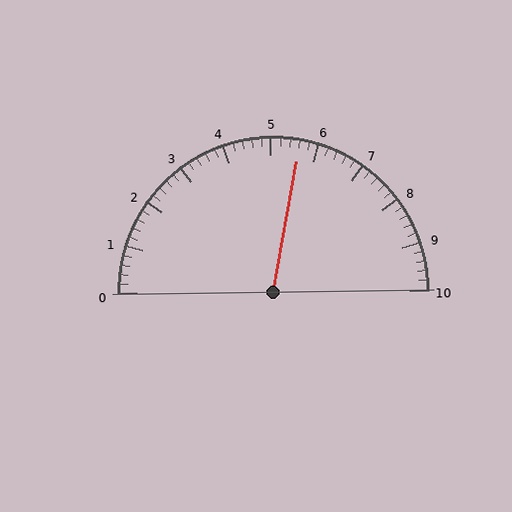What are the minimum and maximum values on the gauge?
The gauge ranges from 0 to 10.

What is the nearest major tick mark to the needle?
The nearest major tick mark is 6.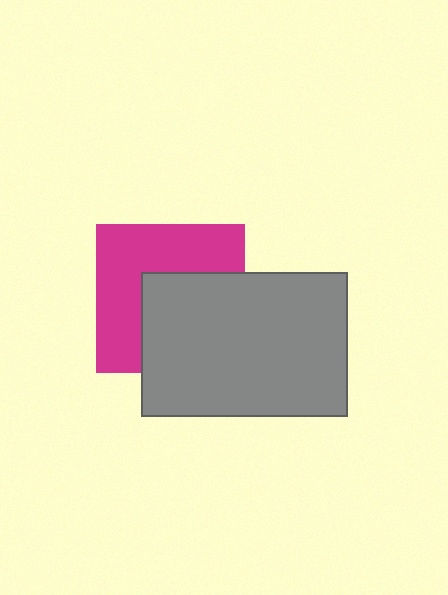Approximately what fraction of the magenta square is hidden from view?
Roughly 47% of the magenta square is hidden behind the gray rectangle.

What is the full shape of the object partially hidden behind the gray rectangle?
The partially hidden object is a magenta square.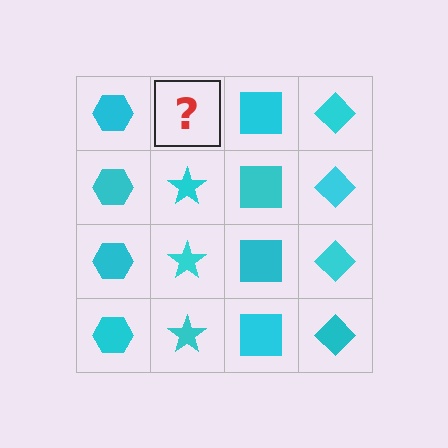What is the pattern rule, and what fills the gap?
The rule is that each column has a consistent shape. The gap should be filled with a cyan star.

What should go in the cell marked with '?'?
The missing cell should contain a cyan star.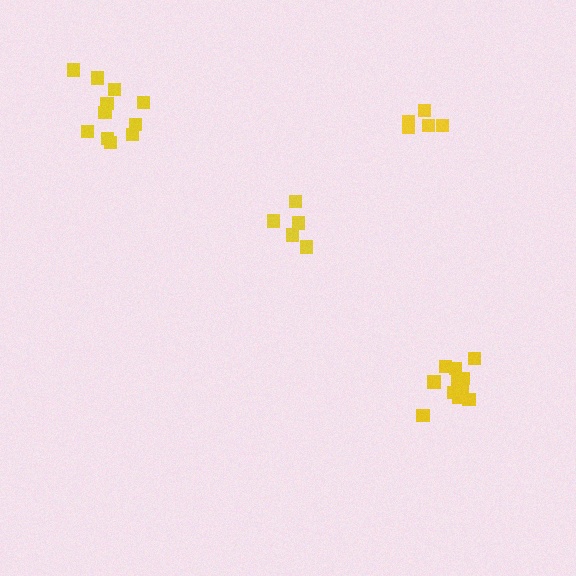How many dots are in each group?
Group 1: 11 dots, Group 2: 6 dots, Group 3: 11 dots, Group 4: 5 dots (33 total).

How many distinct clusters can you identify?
There are 4 distinct clusters.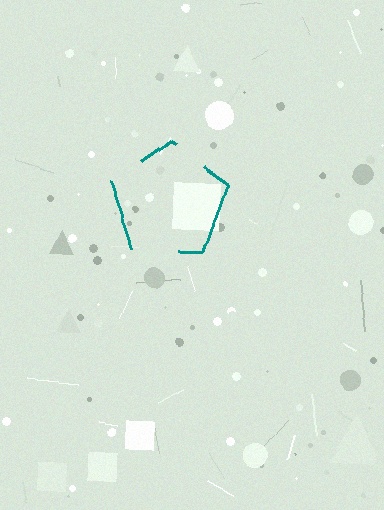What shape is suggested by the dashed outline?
The dashed outline suggests a pentagon.